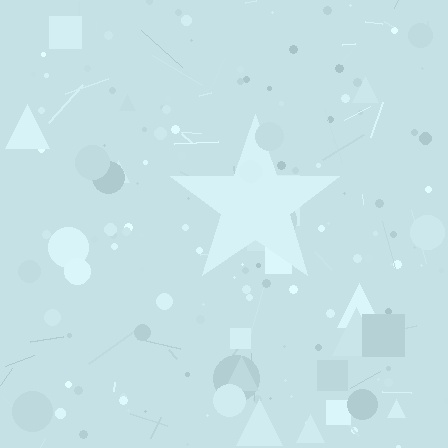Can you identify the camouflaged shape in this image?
The camouflaged shape is a star.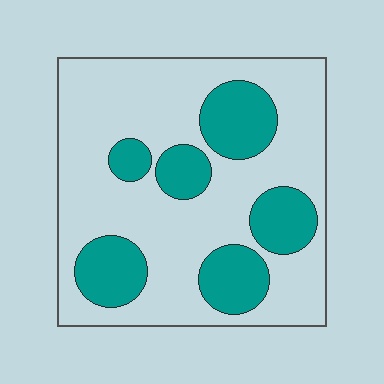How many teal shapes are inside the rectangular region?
6.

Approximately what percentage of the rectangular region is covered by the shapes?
Approximately 30%.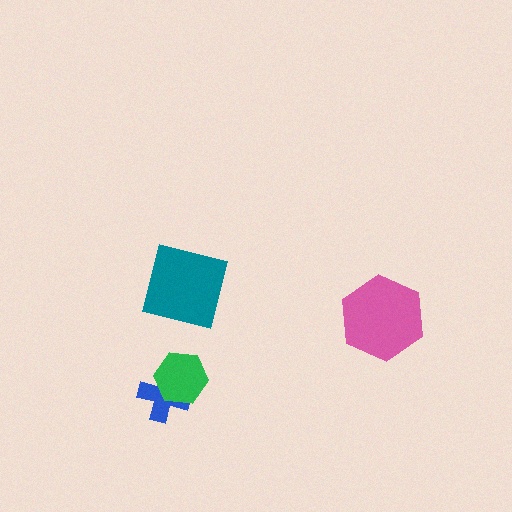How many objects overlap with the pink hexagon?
0 objects overlap with the pink hexagon.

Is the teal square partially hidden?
No, no other shape covers it.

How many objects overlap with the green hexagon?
1 object overlaps with the green hexagon.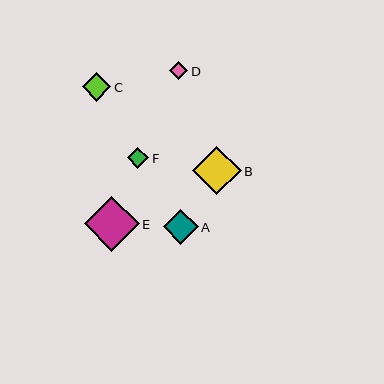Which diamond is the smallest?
Diamond D is the smallest with a size of approximately 18 pixels.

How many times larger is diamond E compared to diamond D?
Diamond E is approximately 3.0 times the size of diamond D.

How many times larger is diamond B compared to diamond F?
Diamond B is approximately 2.2 times the size of diamond F.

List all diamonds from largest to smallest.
From largest to smallest: E, B, A, C, F, D.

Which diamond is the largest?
Diamond E is the largest with a size of approximately 55 pixels.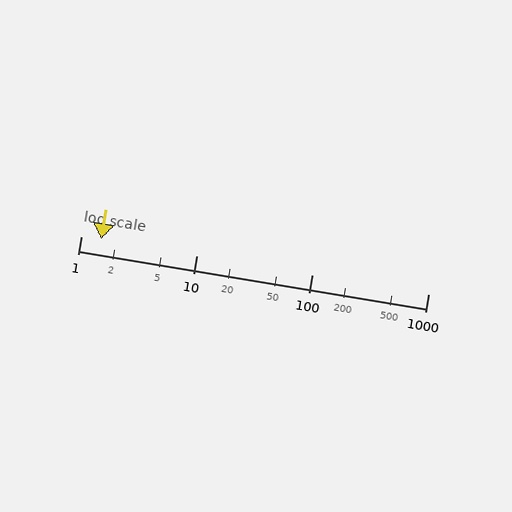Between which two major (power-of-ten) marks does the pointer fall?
The pointer is between 1 and 10.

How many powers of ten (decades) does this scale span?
The scale spans 3 decades, from 1 to 1000.